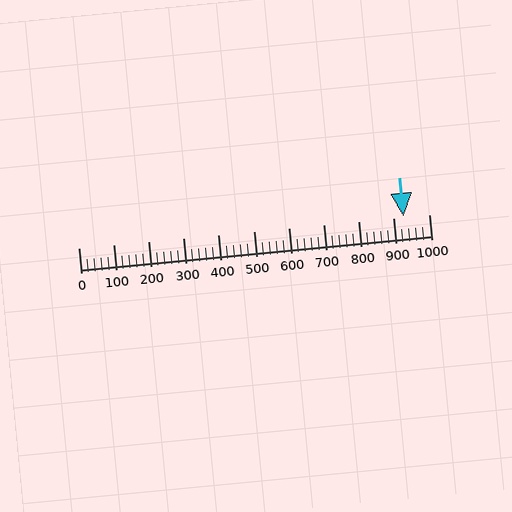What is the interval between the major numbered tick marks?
The major tick marks are spaced 100 units apart.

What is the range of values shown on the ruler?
The ruler shows values from 0 to 1000.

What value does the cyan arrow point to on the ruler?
The cyan arrow points to approximately 926.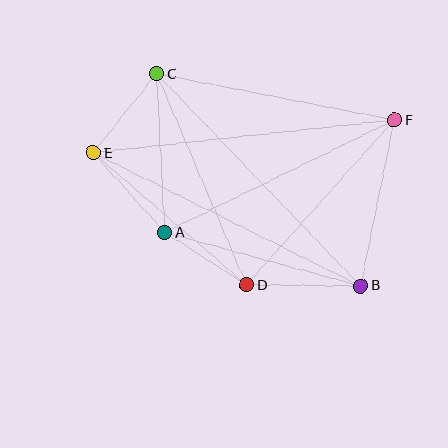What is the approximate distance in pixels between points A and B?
The distance between A and B is approximately 203 pixels.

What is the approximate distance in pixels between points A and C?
The distance between A and C is approximately 159 pixels.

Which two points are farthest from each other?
Points E and F are farthest from each other.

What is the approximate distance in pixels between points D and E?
The distance between D and E is approximately 202 pixels.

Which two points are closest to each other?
Points A and D are closest to each other.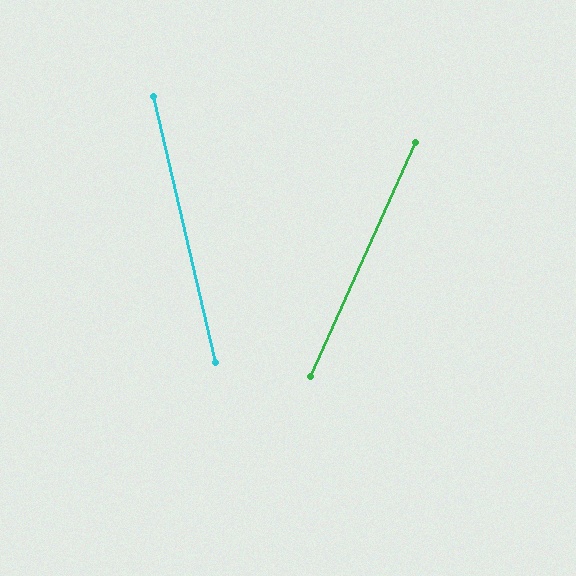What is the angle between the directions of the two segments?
Approximately 38 degrees.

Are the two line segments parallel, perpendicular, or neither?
Neither parallel nor perpendicular — they differ by about 38°.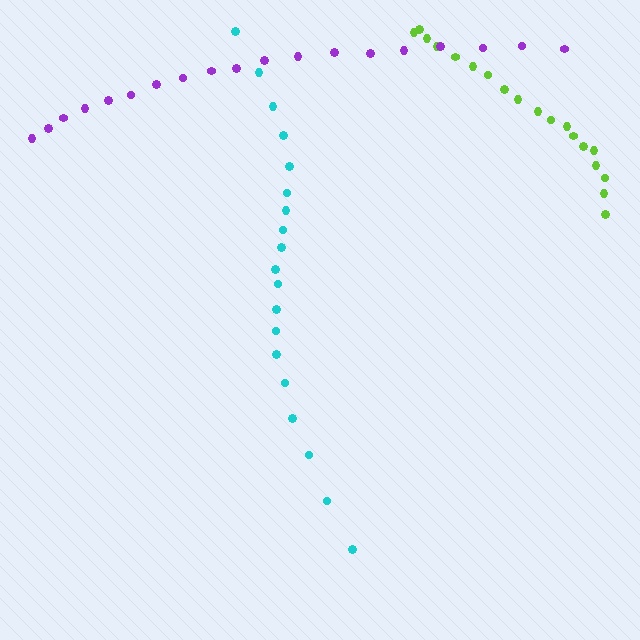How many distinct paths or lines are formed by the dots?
There are 3 distinct paths.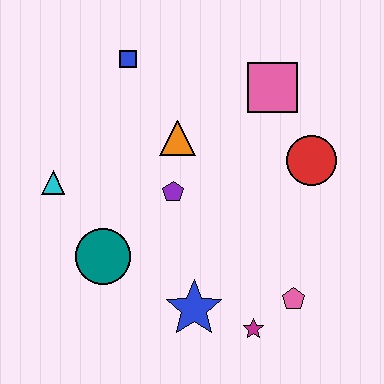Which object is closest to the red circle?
The pink square is closest to the red circle.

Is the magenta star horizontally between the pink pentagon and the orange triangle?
Yes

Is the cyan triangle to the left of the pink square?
Yes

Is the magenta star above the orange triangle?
No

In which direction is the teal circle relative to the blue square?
The teal circle is below the blue square.